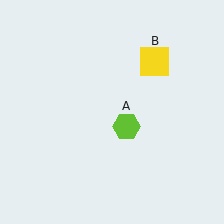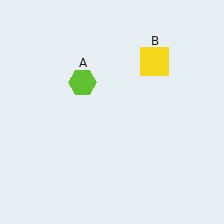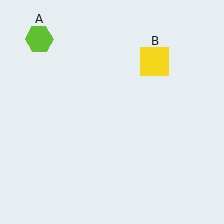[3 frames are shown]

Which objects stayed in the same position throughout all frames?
Yellow square (object B) remained stationary.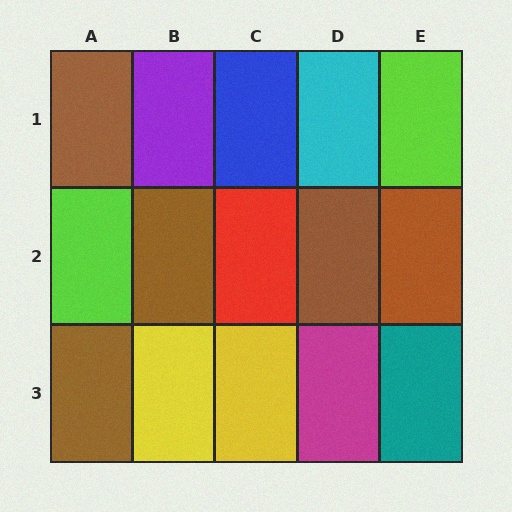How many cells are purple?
1 cell is purple.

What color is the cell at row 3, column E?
Teal.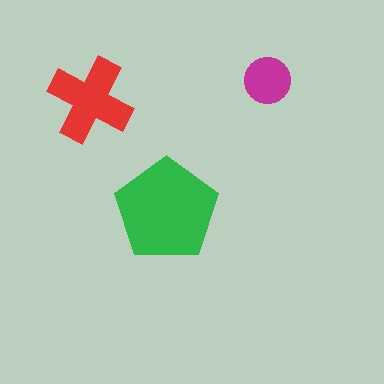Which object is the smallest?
The magenta circle.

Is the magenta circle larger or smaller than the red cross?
Smaller.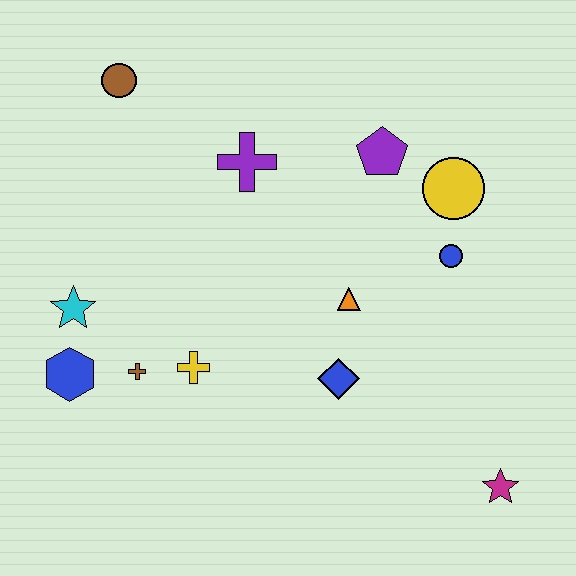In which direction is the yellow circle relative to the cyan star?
The yellow circle is to the right of the cyan star.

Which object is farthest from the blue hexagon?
The magenta star is farthest from the blue hexagon.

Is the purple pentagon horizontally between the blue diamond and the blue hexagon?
No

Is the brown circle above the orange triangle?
Yes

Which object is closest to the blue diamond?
The orange triangle is closest to the blue diamond.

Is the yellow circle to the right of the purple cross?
Yes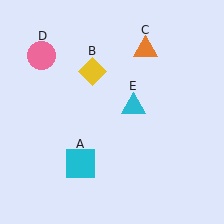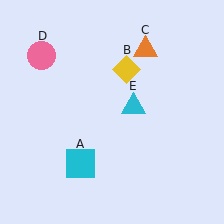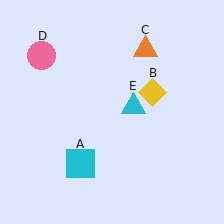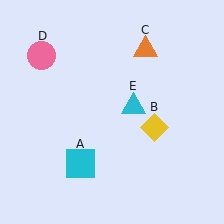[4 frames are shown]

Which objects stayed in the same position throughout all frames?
Cyan square (object A) and orange triangle (object C) and pink circle (object D) and cyan triangle (object E) remained stationary.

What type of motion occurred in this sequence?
The yellow diamond (object B) rotated clockwise around the center of the scene.